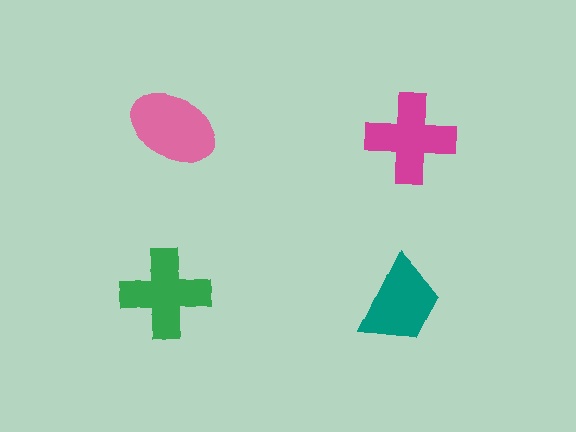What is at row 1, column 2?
A magenta cross.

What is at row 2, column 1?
A green cross.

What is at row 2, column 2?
A teal trapezoid.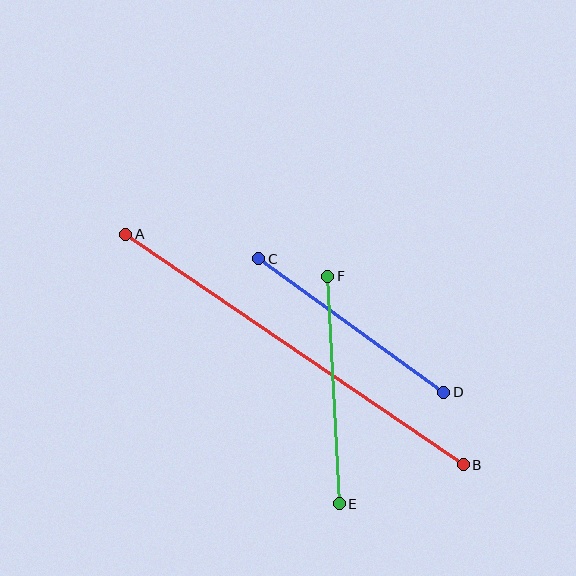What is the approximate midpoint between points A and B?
The midpoint is at approximately (295, 349) pixels.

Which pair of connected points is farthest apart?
Points A and B are farthest apart.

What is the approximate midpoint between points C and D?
The midpoint is at approximately (351, 326) pixels.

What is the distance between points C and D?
The distance is approximately 228 pixels.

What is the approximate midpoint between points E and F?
The midpoint is at approximately (334, 390) pixels.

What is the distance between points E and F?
The distance is approximately 228 pixels.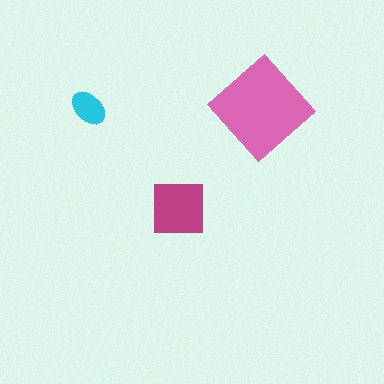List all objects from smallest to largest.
The cyan ellipse, the magenta square, the pink diamond.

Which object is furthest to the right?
The pink diamond is rightmost.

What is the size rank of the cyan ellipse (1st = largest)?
3rd.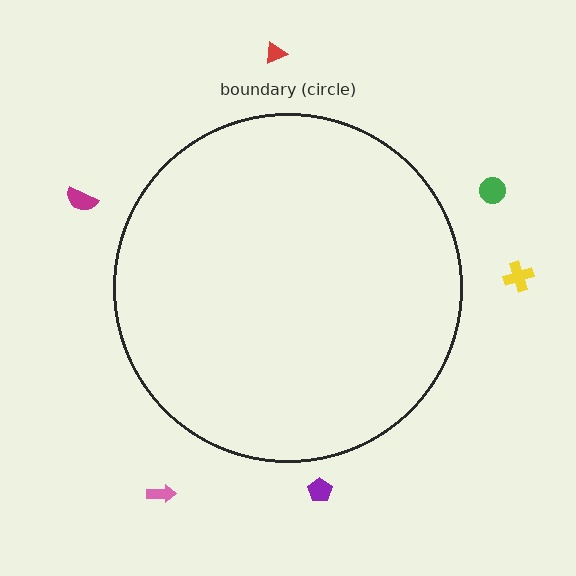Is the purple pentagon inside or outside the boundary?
Outside.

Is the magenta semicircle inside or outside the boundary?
Outside.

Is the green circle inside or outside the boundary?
Outside.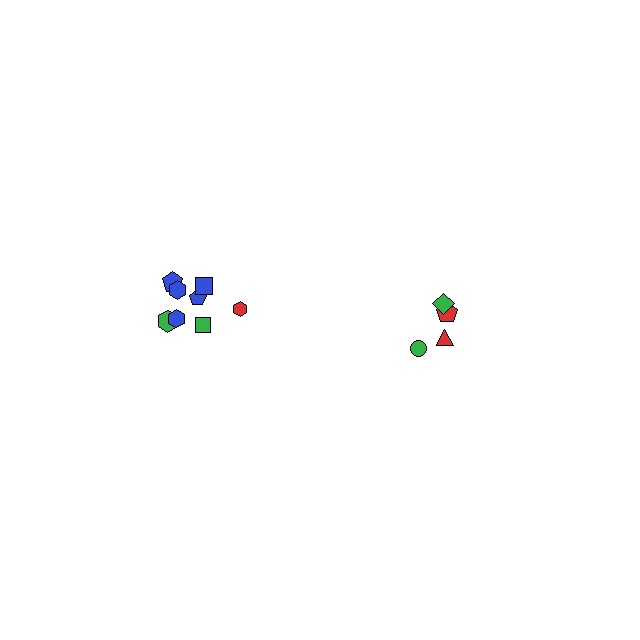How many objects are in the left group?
There are 8 objects.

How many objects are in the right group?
There are 4 objects.